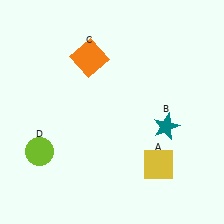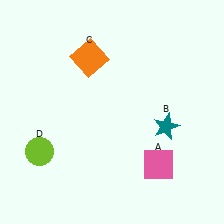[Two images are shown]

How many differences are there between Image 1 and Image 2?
There is 1 difference between the two images.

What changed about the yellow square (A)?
In Image 1, A is yellow. In Image 2, it changed to pink.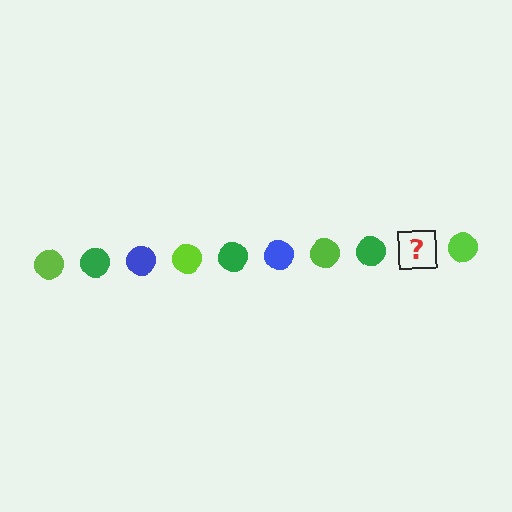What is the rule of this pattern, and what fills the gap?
The rule is that the pattern cycles through lime, green, blue circles. The gap should be filled with a blue circle.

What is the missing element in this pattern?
The missing element is a blue circle.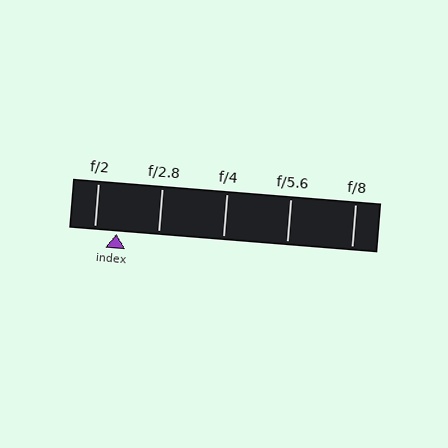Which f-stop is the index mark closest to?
The index mark is closest to f/2.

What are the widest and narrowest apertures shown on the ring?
The widest aperture shown is f/2 and the narrowest is f/8.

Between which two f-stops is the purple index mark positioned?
The index mark is between f/2 and f/2.8.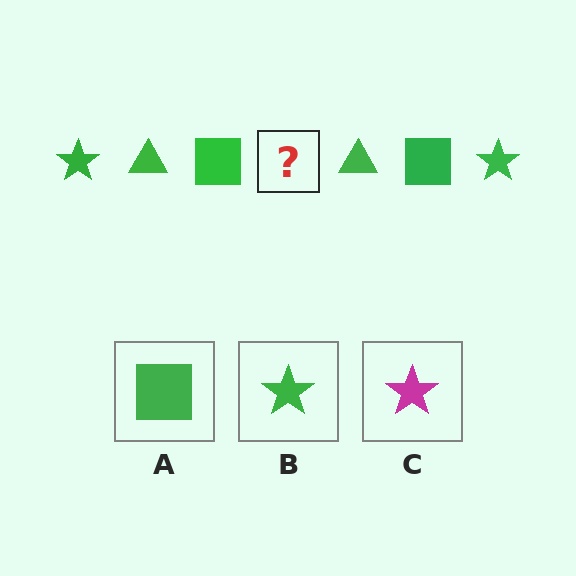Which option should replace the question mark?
Option B.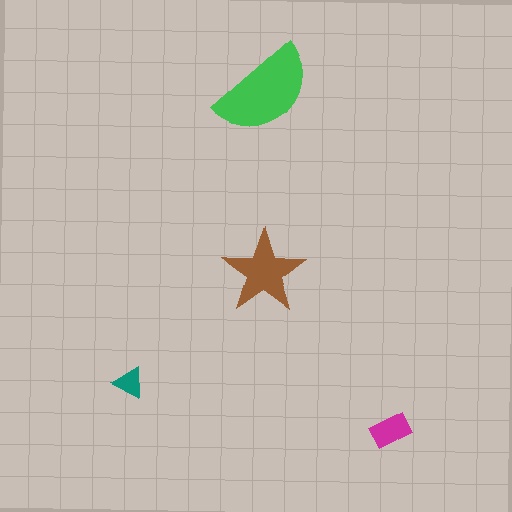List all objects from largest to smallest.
The green semicircle, the brown star, the magenta rectangle, the teal triangle.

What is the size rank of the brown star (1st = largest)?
2nd.